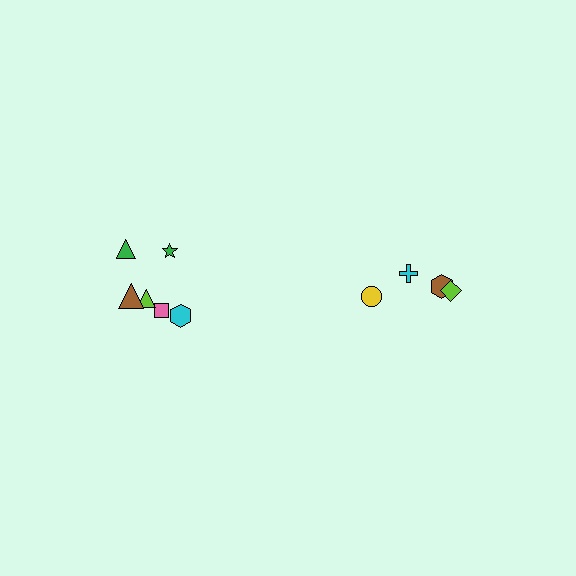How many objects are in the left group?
There are 6 objects.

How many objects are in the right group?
There are 4 objects.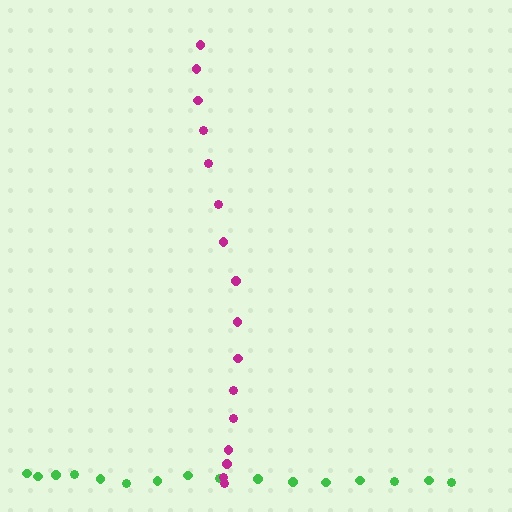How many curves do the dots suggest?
There are 2 distinct paths.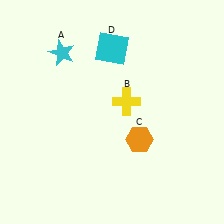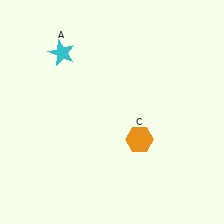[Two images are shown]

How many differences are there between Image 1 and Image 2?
There are 2 differences between the two images.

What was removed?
The yellow cross (B), the cyan square (D) were removed in Image 2.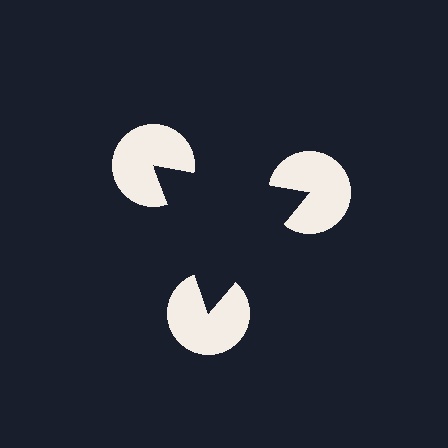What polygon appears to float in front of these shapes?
An illusory triangle — its edges are inferred from the aligned wedge cuts in the pac-man discs, not physically drawn.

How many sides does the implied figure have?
3 sides.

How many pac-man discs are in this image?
There are 3 — one at each vertex of the illusory triangle.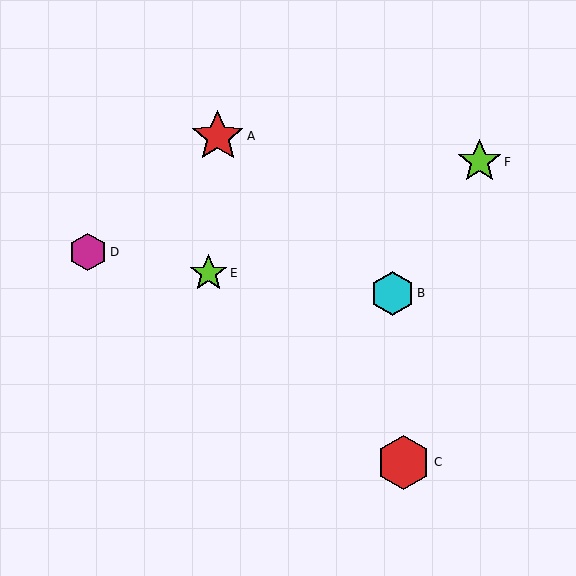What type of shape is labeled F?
Shape F is a lime star.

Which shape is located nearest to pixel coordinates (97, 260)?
The magenta hexagon (labeled D) at (88, 252) is nearest to that location.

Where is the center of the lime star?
The center of the lime star is at (479, 162).